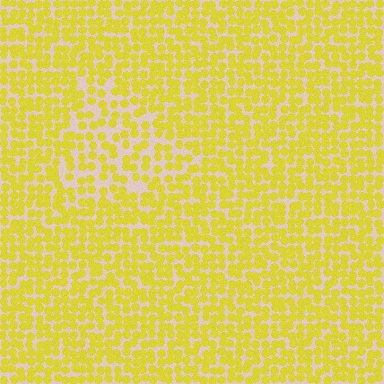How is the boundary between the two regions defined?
The boundary is defined by a change in element density (approximately 1.5x ratio). All elements are the same color, size, and shape.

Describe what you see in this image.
The image contains small yellow elements arranged at two different densities. A triangle-shaped region is visible where the elements are less densely packed than the surrounding area.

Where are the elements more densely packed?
The elements are more densely packed outside the triangle boundary.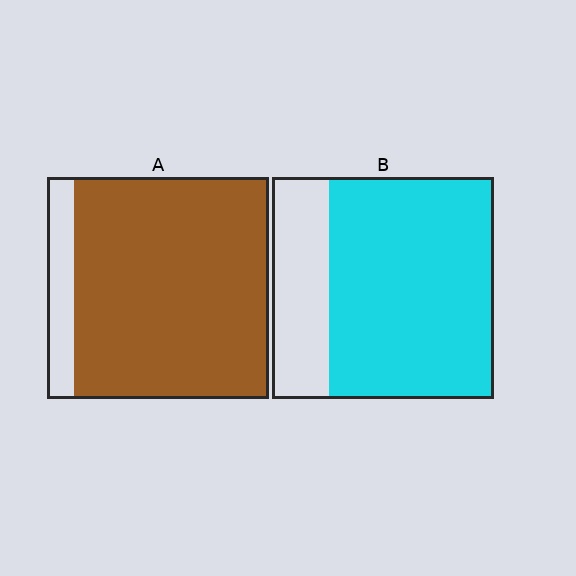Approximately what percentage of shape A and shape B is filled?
A is approximately 90% and B is approximately 75%.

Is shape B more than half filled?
Yes.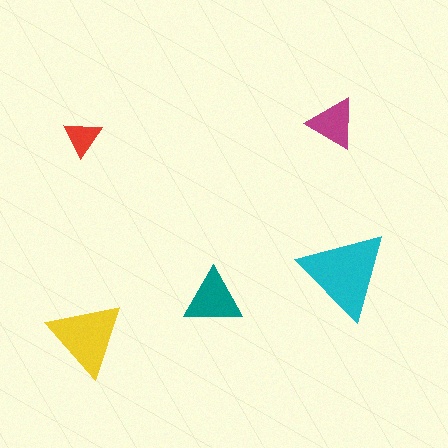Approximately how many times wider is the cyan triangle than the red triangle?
About 2.5 times wider.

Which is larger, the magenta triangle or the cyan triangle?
The cyan one.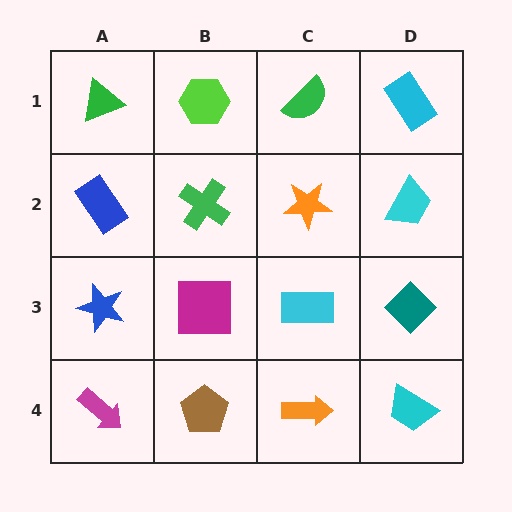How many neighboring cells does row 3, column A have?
3.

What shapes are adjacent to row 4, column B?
A magenta square (row 3, column B), a magenta arrow (row 4, column A), an orange arrow (row 4, column C).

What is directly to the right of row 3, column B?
A cyan rectangle.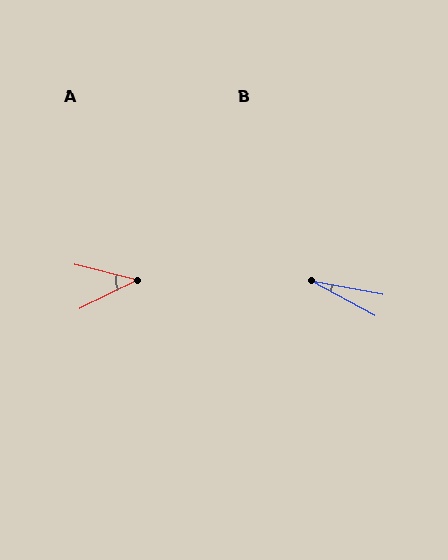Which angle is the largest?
A, at approximately 40 degrees.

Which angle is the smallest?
B, at approximately 18 degrees.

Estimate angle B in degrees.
Approximately 18 degrees.